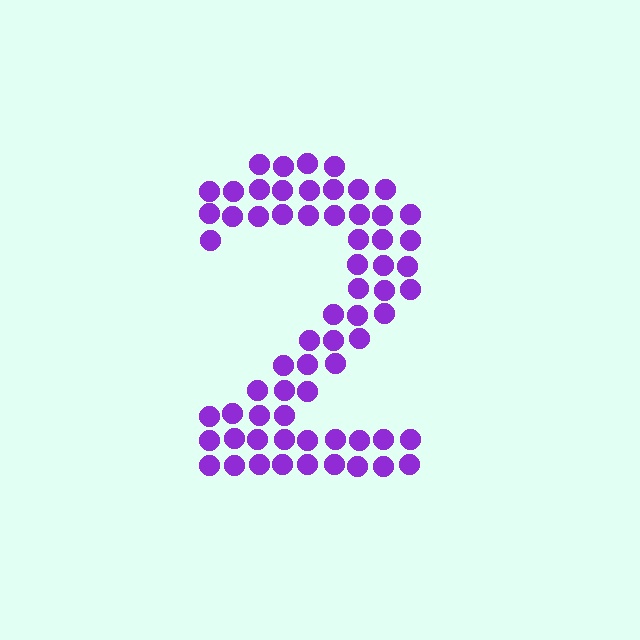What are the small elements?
The small elements are circles.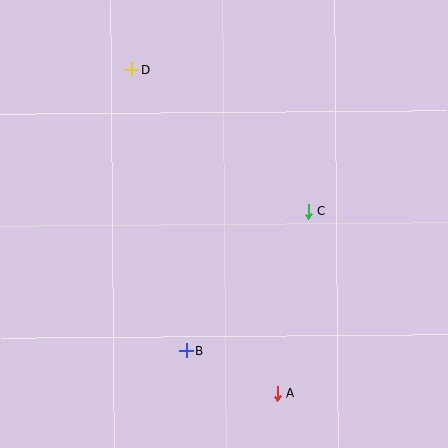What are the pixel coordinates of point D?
Point D is at (132, 69).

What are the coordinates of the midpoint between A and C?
The midpoint between A and C is at (293, 303).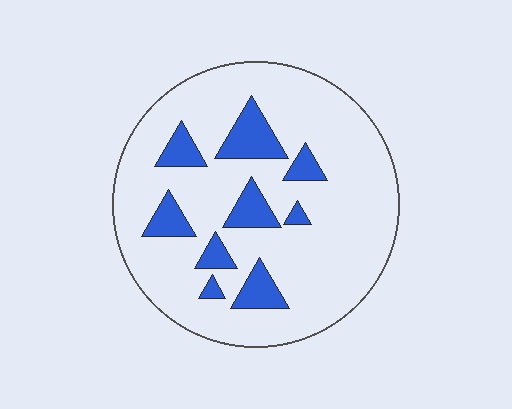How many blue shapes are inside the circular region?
9.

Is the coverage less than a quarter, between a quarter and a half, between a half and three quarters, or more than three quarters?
Less than a quarter.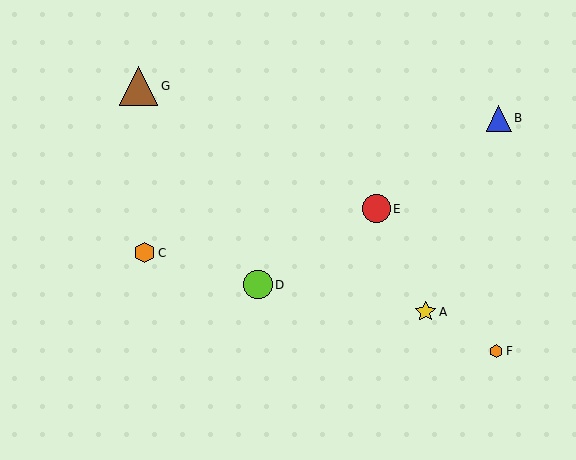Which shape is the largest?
The brown triangle (labeled G) is the largest.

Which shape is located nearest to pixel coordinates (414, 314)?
The yellow star (labeled A) at (425, 312) is nearest to that location.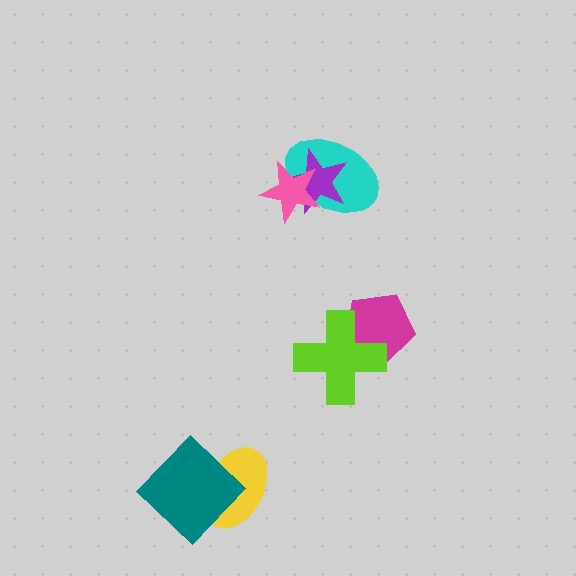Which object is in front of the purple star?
The pink star is in front of the purple star.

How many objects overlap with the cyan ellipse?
2 objects overlap with the cyan ellipse.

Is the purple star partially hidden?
Yes, it is partially covered by another shape.